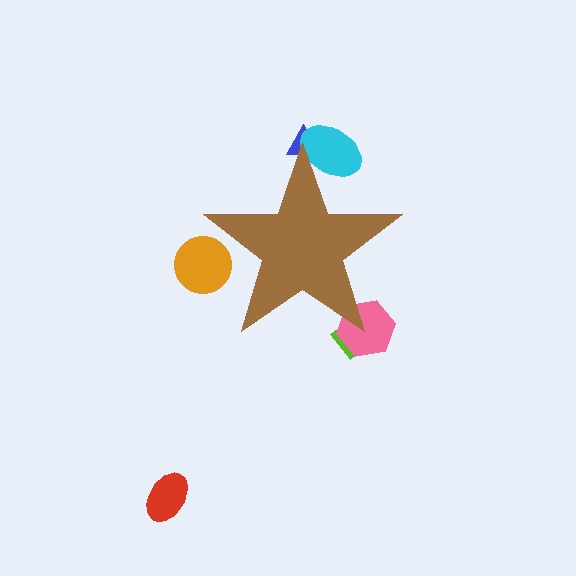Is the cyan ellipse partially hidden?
Yes, the cyan ellipse is partially hidden behind the brown star.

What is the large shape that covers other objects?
A brown star.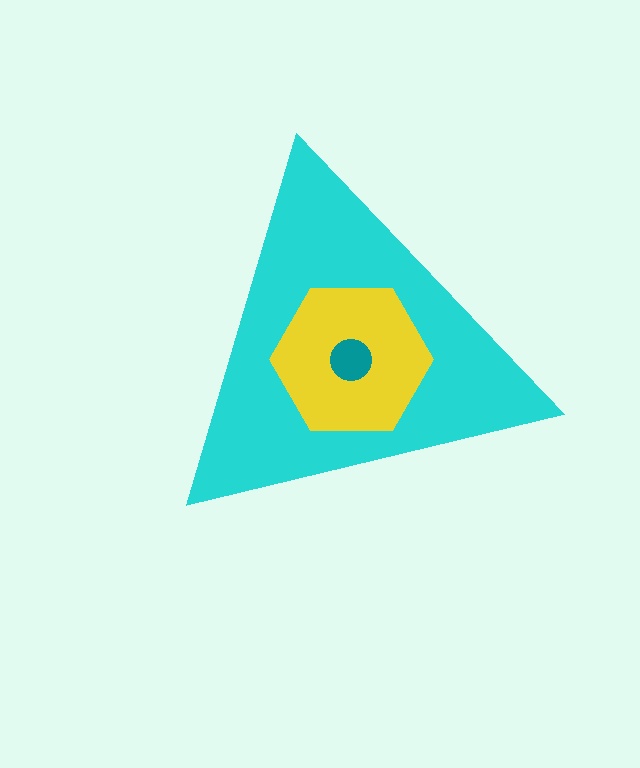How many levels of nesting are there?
3.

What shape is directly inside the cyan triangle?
The yellow hexagon.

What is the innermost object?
The teal circle.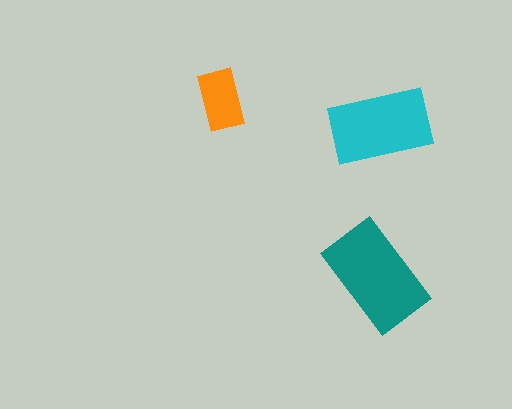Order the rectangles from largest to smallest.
the teal one, the cyan one, the orange one.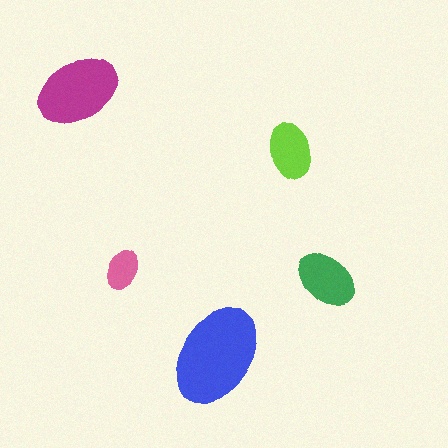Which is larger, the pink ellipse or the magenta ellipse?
The magenta one.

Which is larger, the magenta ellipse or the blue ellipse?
The blue one.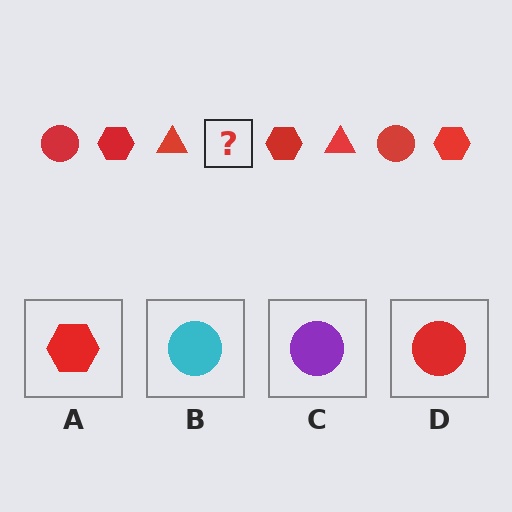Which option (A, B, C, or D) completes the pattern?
D.